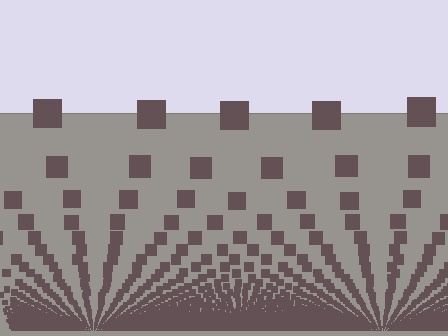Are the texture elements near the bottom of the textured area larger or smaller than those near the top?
Smaller. The gradient is inverted — elements near the bottom are smaller and denser.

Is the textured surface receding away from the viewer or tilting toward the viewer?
The surface appears to tilt toward the viewer. Texture elements get larger and sparser toward the top.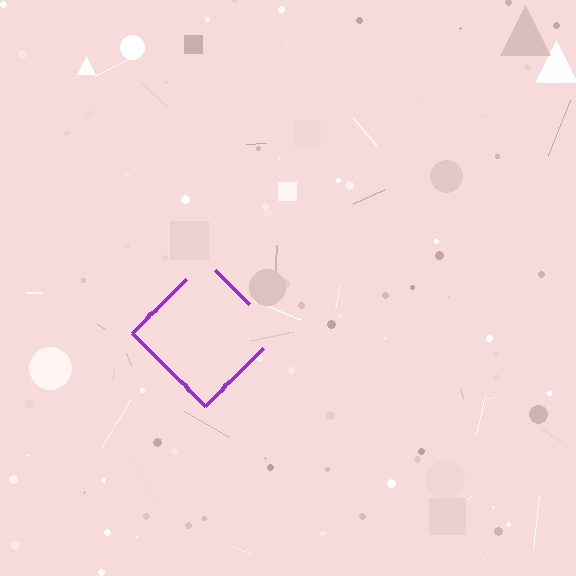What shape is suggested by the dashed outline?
The dashed outline suggests a diamond.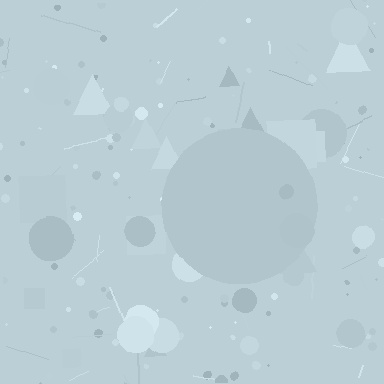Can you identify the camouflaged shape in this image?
The camouflaged shape is a circle.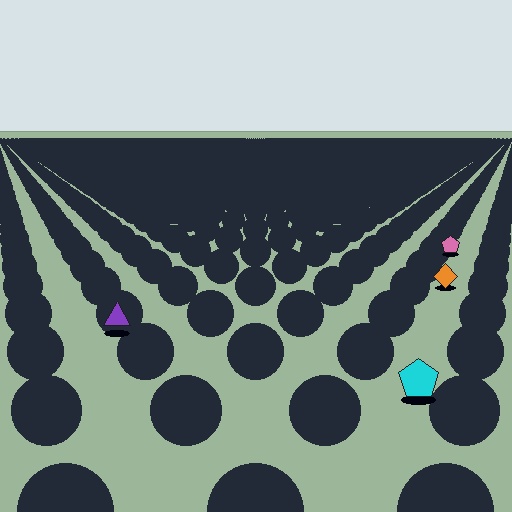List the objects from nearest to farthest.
From nearest to farthest: the cyan pentagon, the purple triangle, the orange diamond, the pink pentagon.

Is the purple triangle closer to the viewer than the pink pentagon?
Yes. The purple triangle is closer — you can tell from the texture gradient: the ground texture is coarser near it.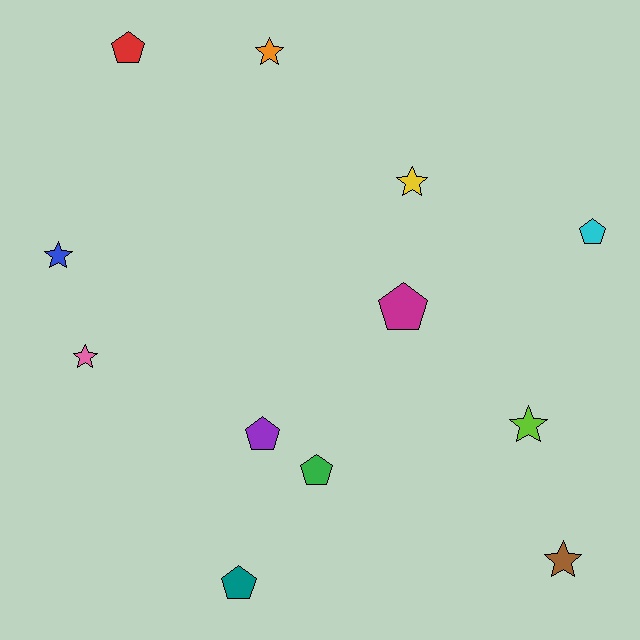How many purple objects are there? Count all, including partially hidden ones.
There is 1 purple object.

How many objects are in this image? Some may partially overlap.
There are 12 objects.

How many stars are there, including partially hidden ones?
There are 6 stars.